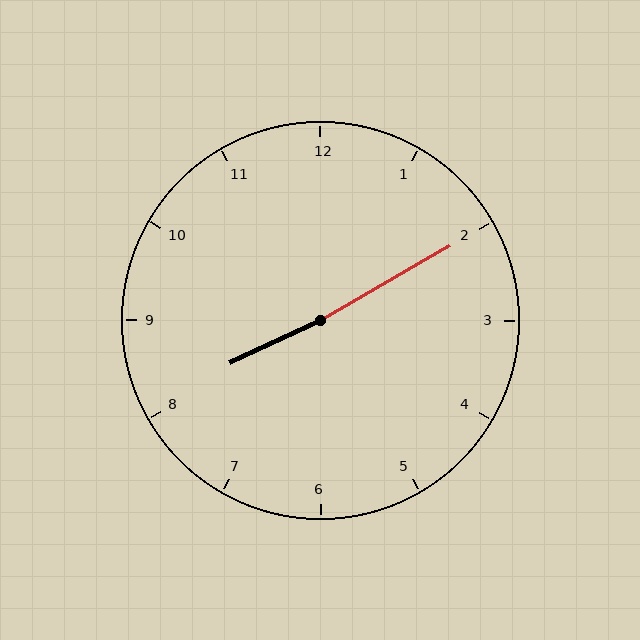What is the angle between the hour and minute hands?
Approximately 175 degrees.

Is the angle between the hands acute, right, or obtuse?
It is obtuse.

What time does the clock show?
8:10.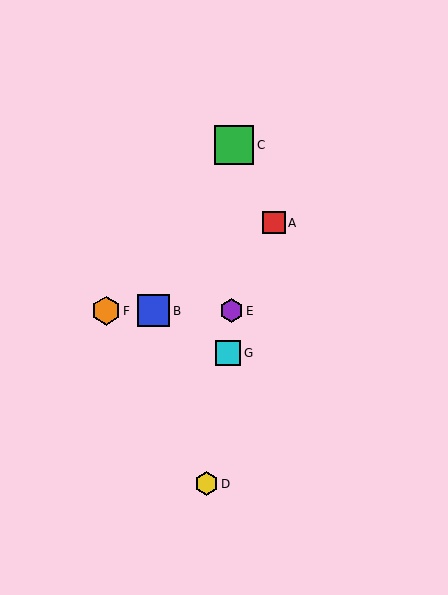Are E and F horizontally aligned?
Yes, both are at y≈311.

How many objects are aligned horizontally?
3 objects (B, E, F) are aligned horizontally.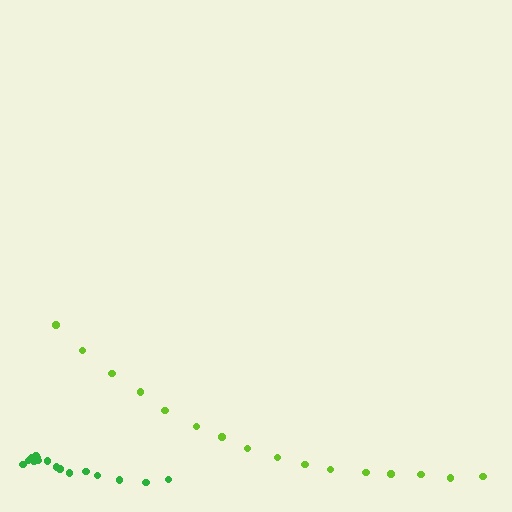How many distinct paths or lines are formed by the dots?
There are 2 distinct paths.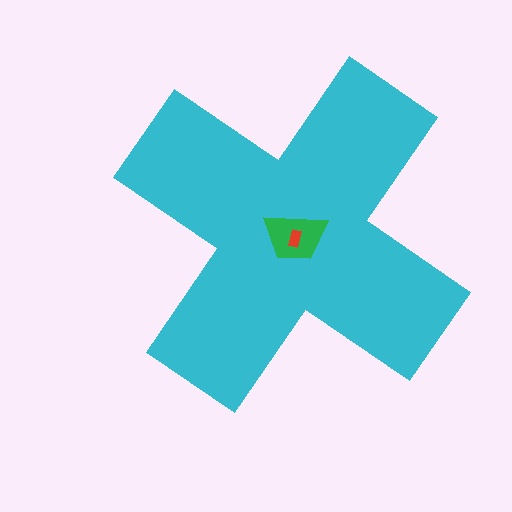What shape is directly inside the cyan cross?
The green trapezoid.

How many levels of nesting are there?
3.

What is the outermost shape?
The cyan cross.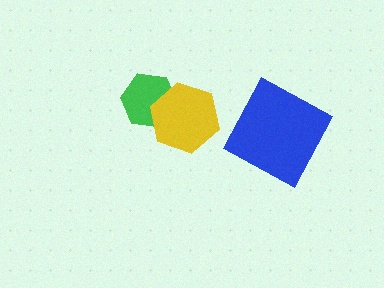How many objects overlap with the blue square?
0 objects overlap with the blue square.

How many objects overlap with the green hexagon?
1 object overlaps with the green hexagon.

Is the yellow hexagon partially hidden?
No, no other shape covers it.